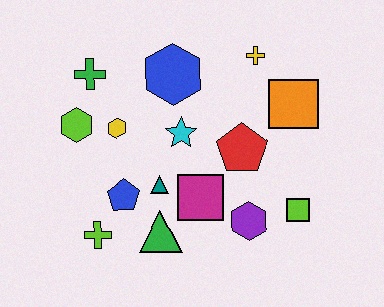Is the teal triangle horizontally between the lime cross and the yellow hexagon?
No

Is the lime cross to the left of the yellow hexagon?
Yes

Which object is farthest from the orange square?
The lime cross is farthest from the orange square.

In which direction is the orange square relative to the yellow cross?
The orange square is below the yellow cross.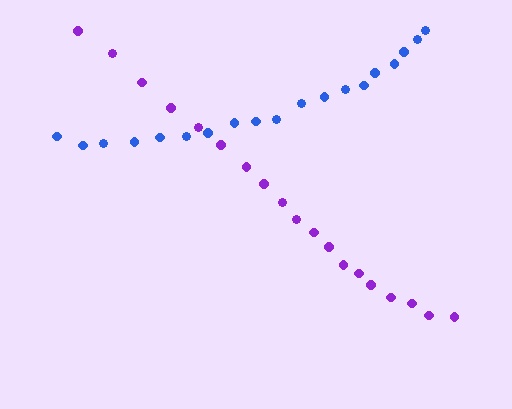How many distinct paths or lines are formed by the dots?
There are 2 distinct paths.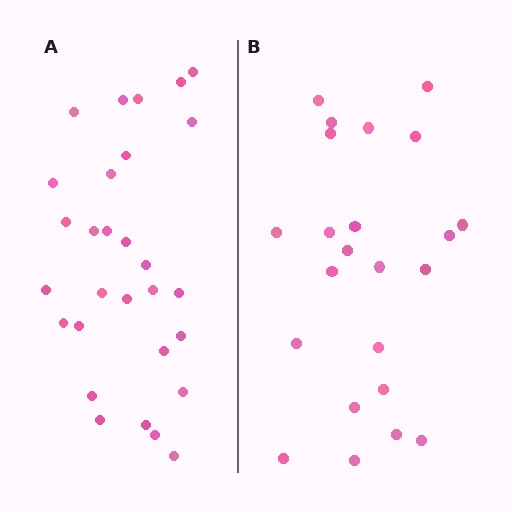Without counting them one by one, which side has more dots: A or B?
Region A (the left region) has more dots.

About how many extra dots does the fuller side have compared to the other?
Region A has about 6 more dots than region B.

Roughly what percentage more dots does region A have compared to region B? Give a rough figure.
About 25% more.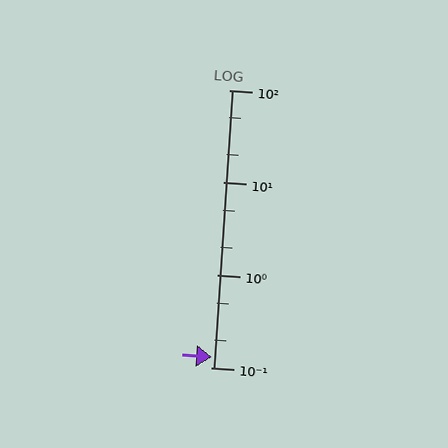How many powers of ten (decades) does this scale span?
The scale spans 3 decades, from 0.1 to 100.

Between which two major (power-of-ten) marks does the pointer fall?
The pointer is between 0.1 and 1.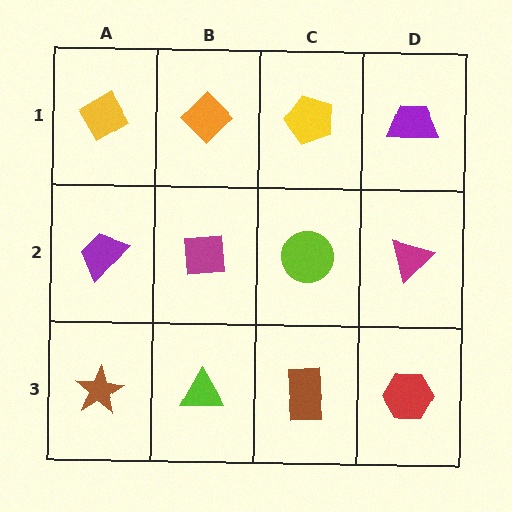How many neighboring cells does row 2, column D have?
3.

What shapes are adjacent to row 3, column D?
A magenta triangle (row 2, column D), a brown rectangle (row 3, column C).